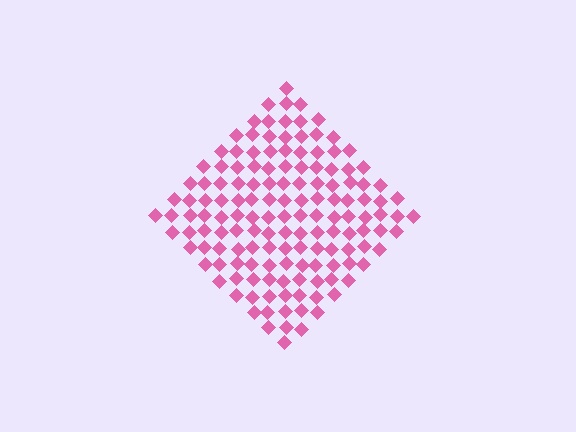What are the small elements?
The small elements are diamonds.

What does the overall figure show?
The overall figure shows a diamond.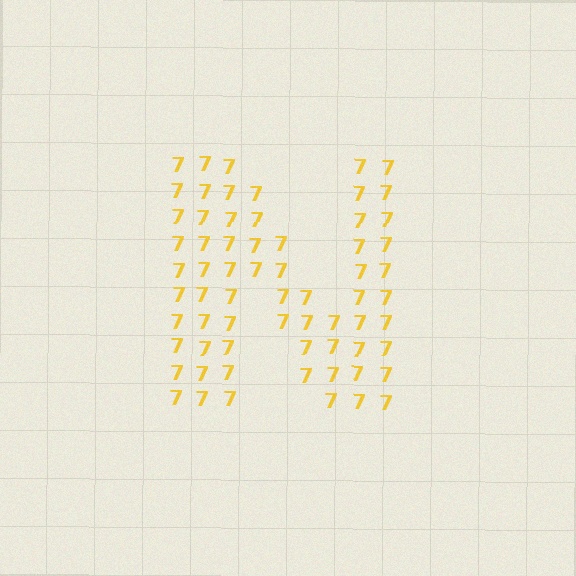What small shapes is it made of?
It is made of small digit 7's.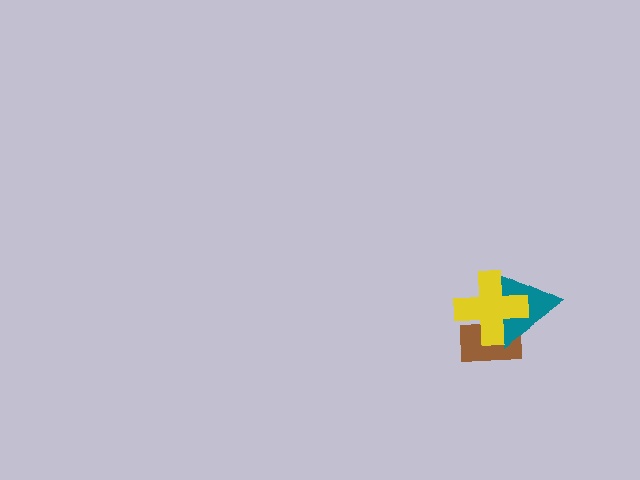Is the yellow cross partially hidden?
No, no other shape covers it.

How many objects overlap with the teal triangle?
2 objects overlap with the teal triangle.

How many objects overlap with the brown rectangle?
2 objects overlap with the brown rectangle.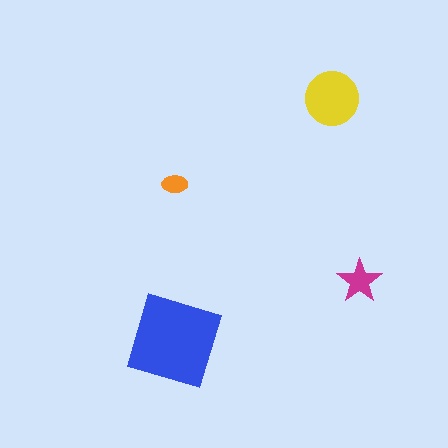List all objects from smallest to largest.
The orange ellipse, the magenta star, the yellow circle, the blue diamond.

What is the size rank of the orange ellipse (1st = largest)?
4th.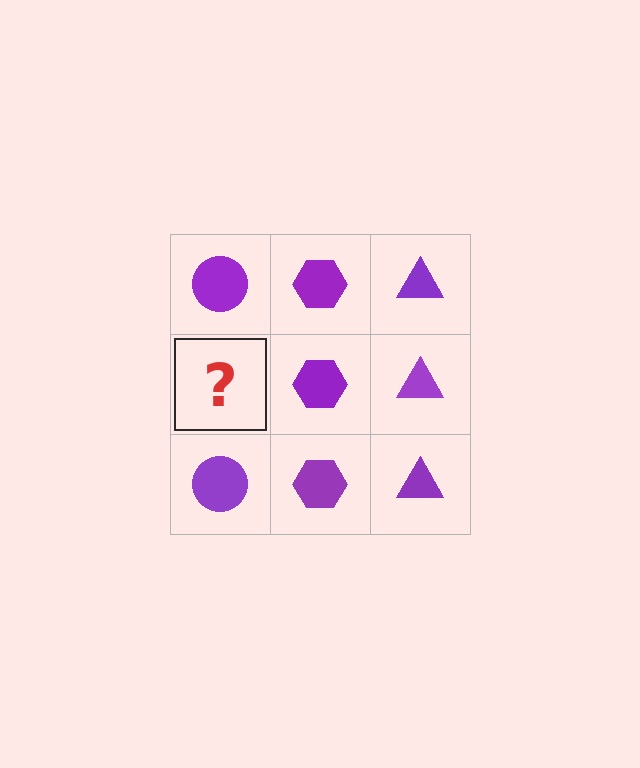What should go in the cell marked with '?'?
The missing cell should contain a purple circle.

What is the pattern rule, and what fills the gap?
The rule is that each column has a consistent shape. The gap should be filled with a purple circle.